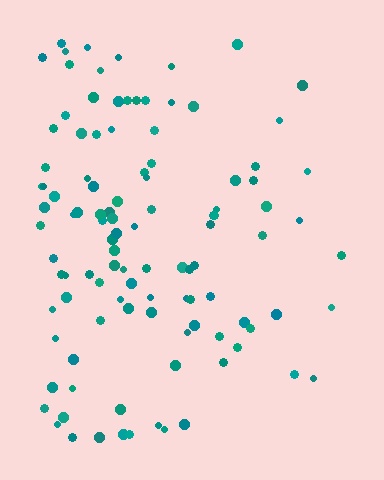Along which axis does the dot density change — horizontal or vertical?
Horizontal.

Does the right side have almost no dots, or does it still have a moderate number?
Still a moderate number, just noticeably fewer than the left.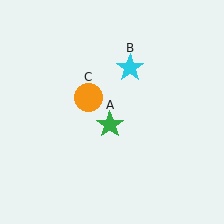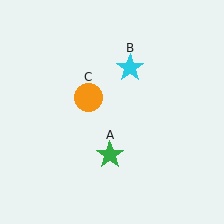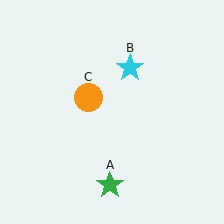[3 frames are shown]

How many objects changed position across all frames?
1 object changed position: green star (object A).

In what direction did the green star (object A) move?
The green star (object A) moved down.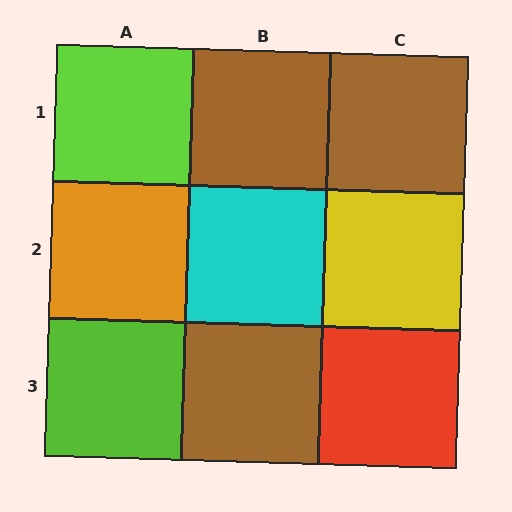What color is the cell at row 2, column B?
Cyan.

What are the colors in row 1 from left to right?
Lime, brown, brown.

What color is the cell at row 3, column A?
Lime.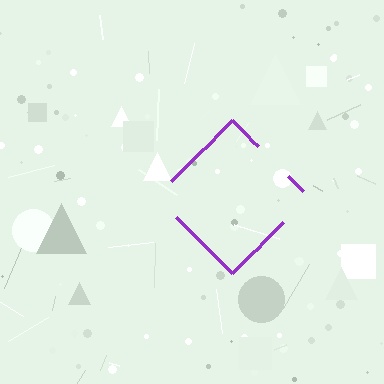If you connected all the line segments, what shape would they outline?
They would outline a diamond.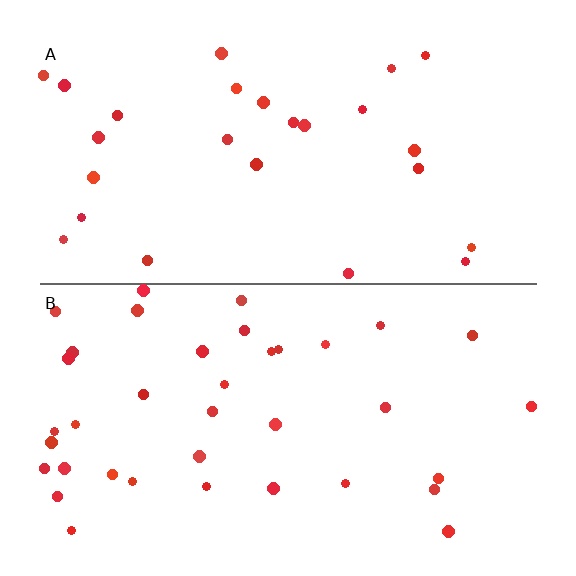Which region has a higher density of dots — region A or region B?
B (the bottom).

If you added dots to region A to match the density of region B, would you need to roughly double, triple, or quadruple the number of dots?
Approximately double.